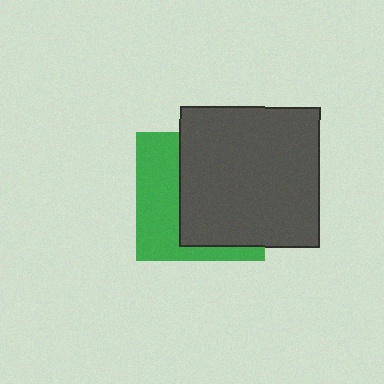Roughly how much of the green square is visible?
A small part of it is visible (roughly 41%).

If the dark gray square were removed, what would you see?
You would see the complete green square.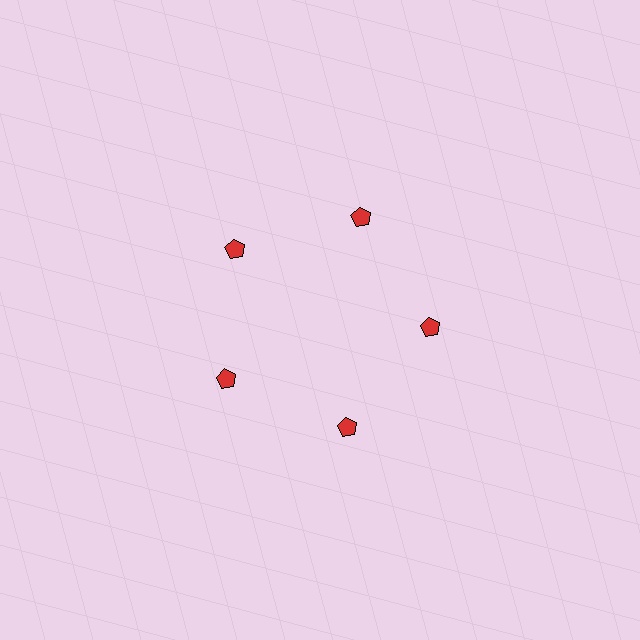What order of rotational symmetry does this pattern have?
This pattern has 5-fold rotational symmetry.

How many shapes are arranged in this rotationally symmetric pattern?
There are 5 shapes, arranged in 5 groups of 1.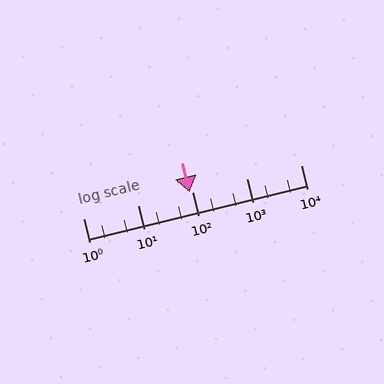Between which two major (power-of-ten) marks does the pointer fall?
The pointer is between 10 and 100.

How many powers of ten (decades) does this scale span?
The scale spans 4 decades, from 1 to 10000.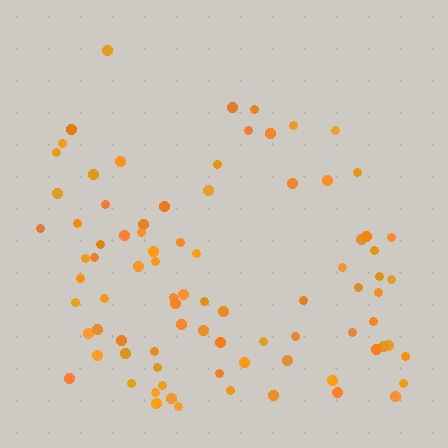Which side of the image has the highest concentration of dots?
The bottom.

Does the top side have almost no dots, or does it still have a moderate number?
Still a moderate number, just noticeably fewer than the bottom.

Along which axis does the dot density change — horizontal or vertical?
Vertical.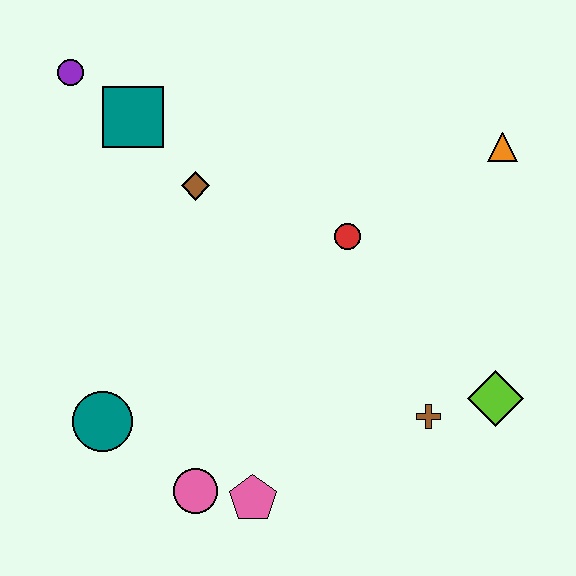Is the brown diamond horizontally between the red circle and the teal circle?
Yes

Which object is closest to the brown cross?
The lime diamond is closest to the brown cross.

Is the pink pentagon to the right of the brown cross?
No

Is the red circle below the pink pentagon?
No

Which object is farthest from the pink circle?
The orange triangle is farthest from the pink circle.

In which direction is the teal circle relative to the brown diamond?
The teal circle is below the brown diamond.